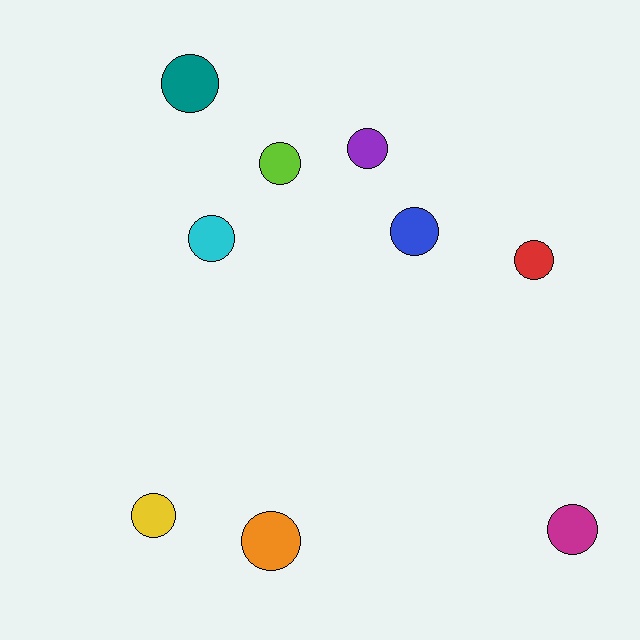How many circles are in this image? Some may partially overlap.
There are 9 circles.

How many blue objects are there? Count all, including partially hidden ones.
There is 1 blue object.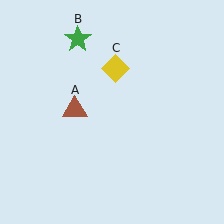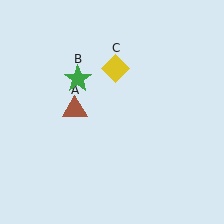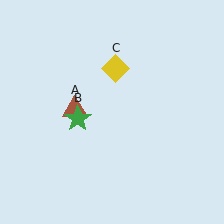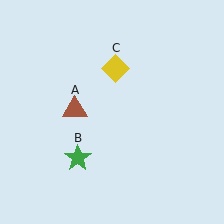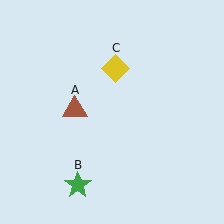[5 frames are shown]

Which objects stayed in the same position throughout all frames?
Brown triangle (object A) and yellow diamond (object C) remained stationary.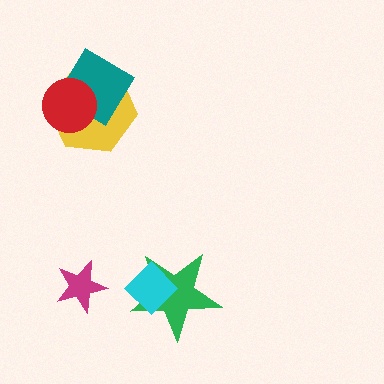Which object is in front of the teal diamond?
The red circle is in front of the teal diamond.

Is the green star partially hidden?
Yes, it is partially covered by another shape.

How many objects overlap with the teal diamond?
2 objects overlap with the teal diamond.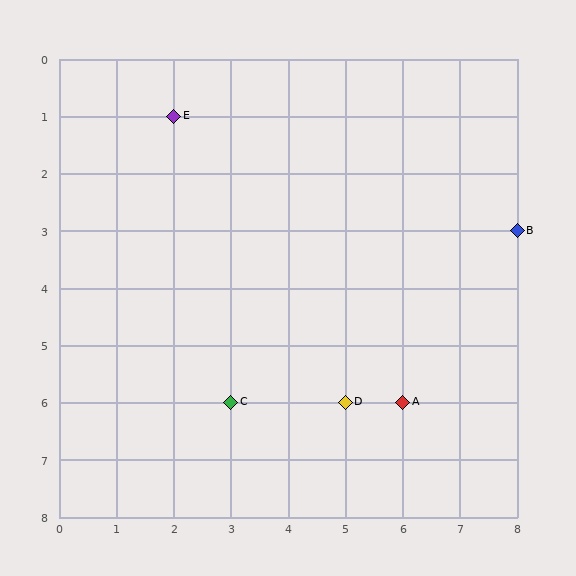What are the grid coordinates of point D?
Point D is at grid coordinates (5, 6).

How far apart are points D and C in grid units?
Points D and C are 2 columns apart.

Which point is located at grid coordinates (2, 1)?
Point E is at (2, 1).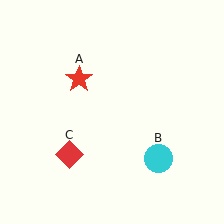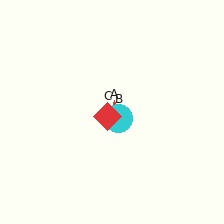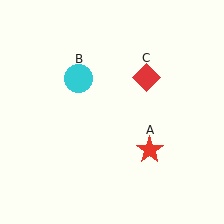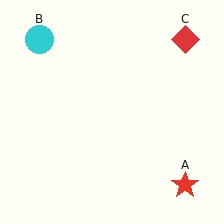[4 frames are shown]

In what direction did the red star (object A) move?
The red star (object A) moved down and to the right.